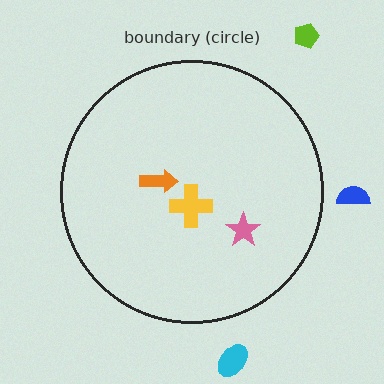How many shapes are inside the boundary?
3 inside, 3 outside.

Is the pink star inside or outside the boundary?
Inside.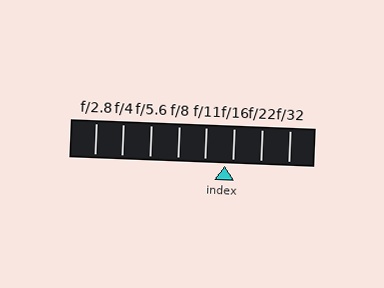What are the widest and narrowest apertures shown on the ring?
The widest aperture shown is f/2.8 and the narrowest is f/32.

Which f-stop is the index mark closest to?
The index mark is closest to f/16.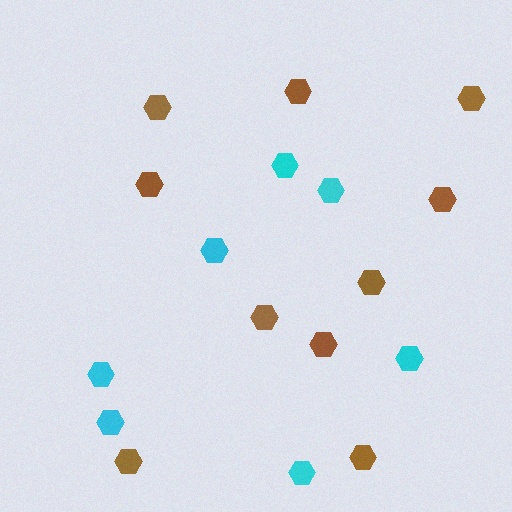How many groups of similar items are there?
There are 2 groups: one group of brown hexagons (10) and one group of cyan hexagons (7).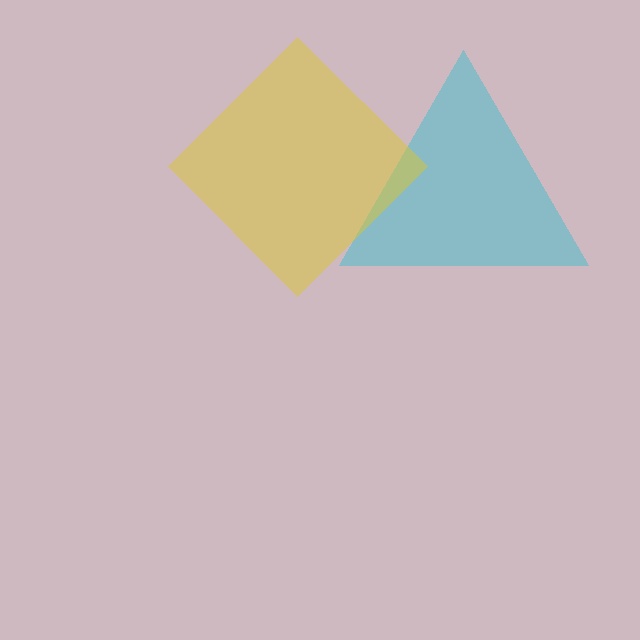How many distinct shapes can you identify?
There are 2 distinct shapes: a cyan triangle, a yellow diamond.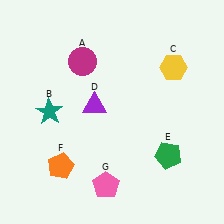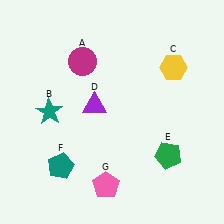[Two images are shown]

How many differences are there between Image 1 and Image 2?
There is 1 difference between the two images.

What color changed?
The pentagon (F) changed from orange in Image 1 to teal in Image 2.